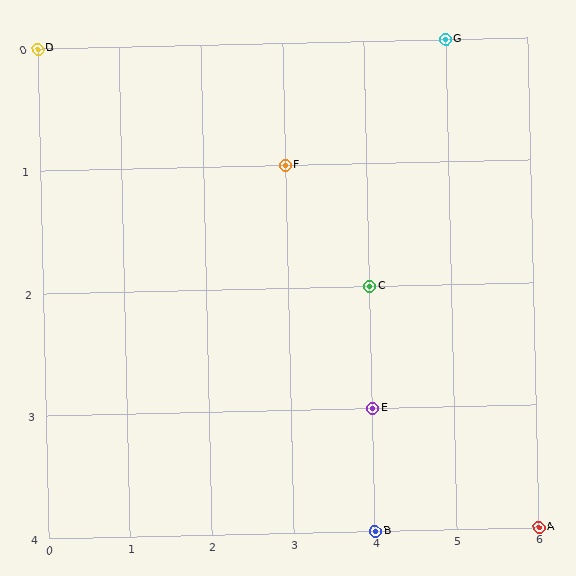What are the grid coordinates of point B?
Point B is at grid coordinates (4, 4).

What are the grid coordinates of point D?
Point D is at grid coordinates (0, 0).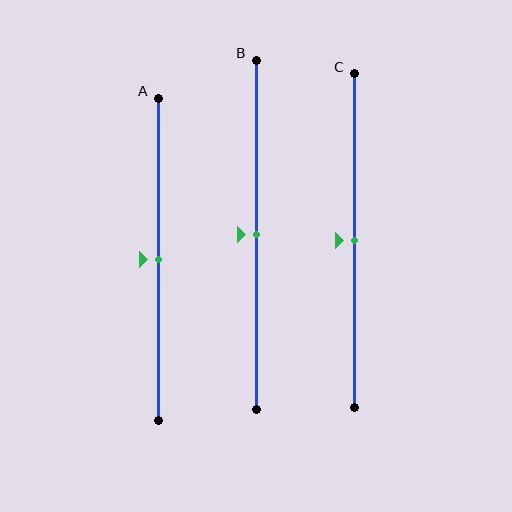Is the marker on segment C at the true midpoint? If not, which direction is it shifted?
Yes, the marker on segment C is at the true midpoint.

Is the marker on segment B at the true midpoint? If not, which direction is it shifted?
Yes, the marker on segment B is at the true midpoint.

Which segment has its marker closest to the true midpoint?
Segment A has its marker closest to the true midpoint.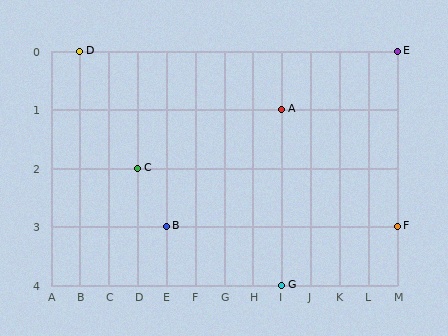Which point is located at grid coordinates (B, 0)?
Point D is at (B, 0).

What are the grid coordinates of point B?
Point B is at grid coordinates (E, 3).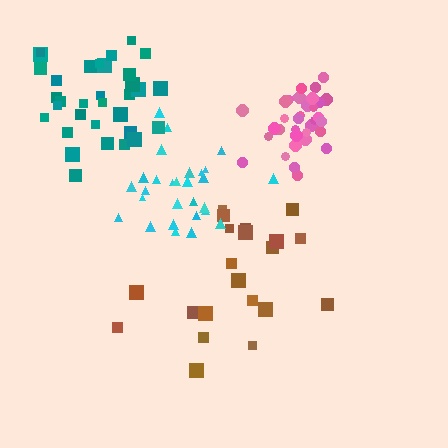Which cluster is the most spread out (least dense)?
Brown.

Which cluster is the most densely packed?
Pink.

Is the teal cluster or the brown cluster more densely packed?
Teal.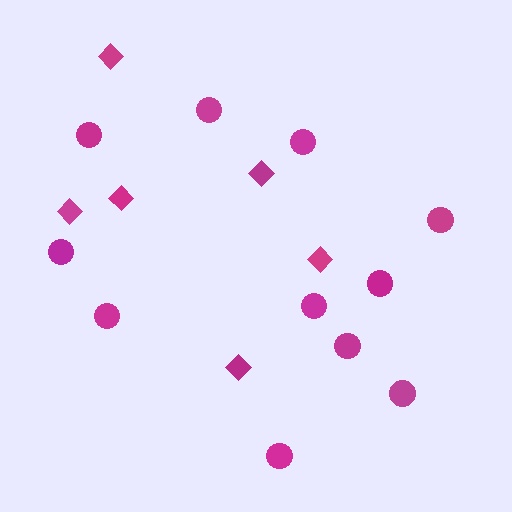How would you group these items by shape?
There are 2 groups: one group of diamonds (6) and one group of circles (11).